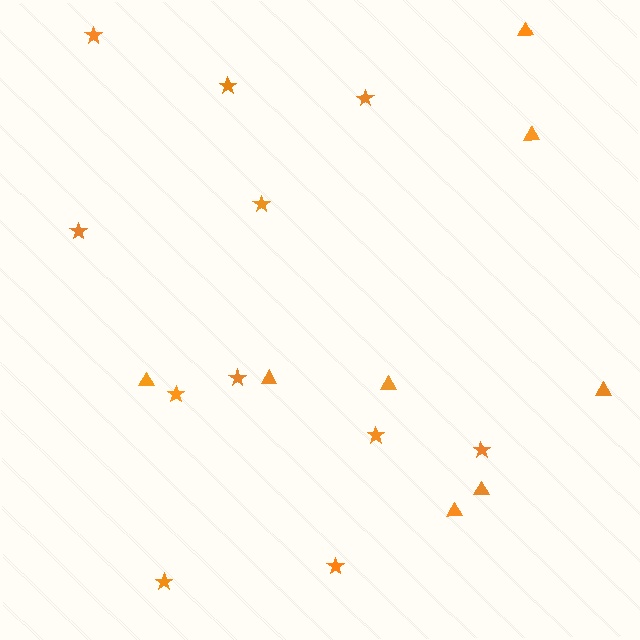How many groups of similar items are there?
There are 2 groups: one group of stars (11) and one group of triangles (8).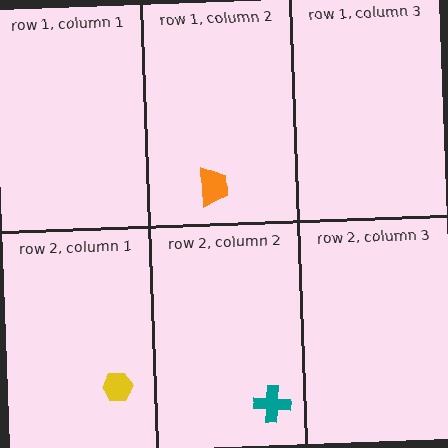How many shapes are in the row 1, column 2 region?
1.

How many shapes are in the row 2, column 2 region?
1.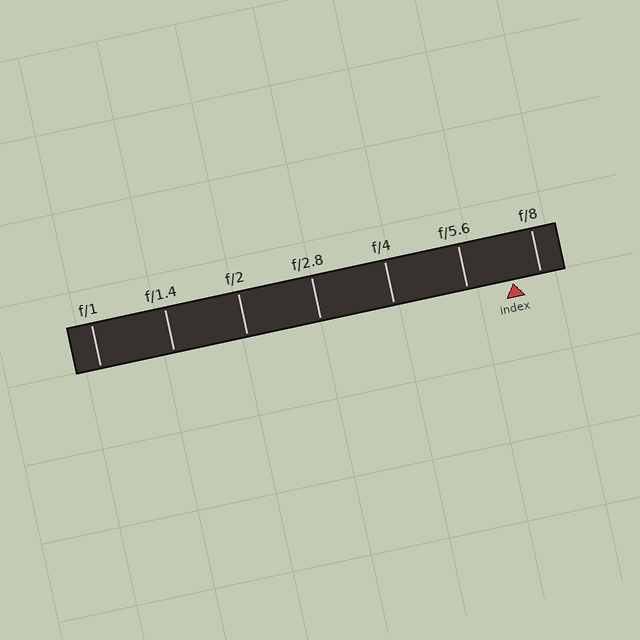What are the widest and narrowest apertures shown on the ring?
The widest aperture shown is f/1 and the narrowest is f/8.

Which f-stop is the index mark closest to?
The index mark is closest to f/8.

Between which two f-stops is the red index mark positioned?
The index mark is between f/5.6 and f/8.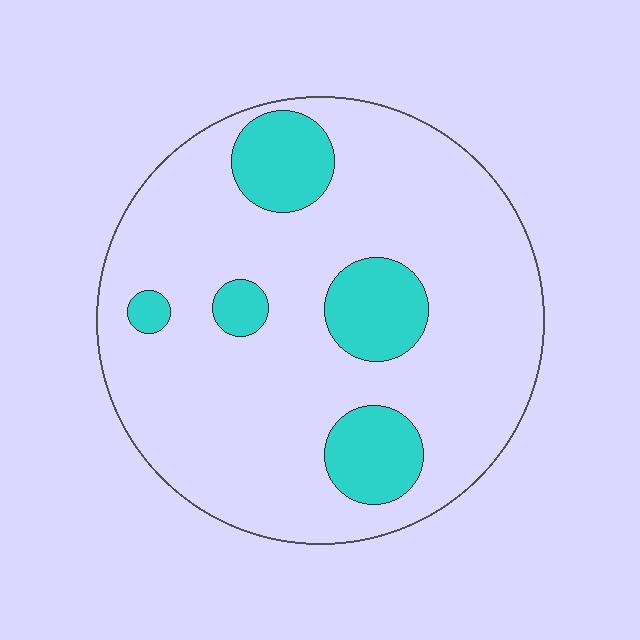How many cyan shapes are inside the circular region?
5.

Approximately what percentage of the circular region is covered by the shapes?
Approximately 20%.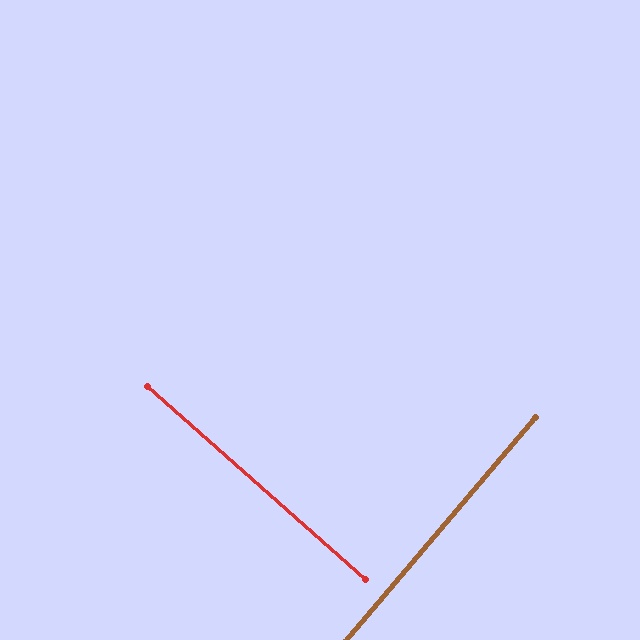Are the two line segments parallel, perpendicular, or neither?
Perpendicular — they meet at approximately 89°.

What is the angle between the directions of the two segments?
Approximately 89 degrees.